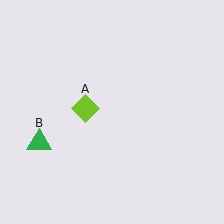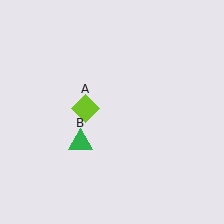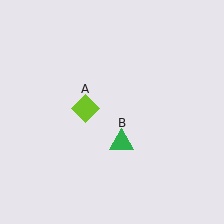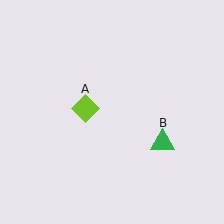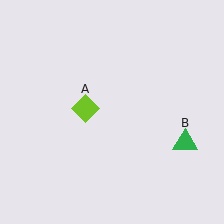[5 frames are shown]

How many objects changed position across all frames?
1 object changed position: green triangle (object B).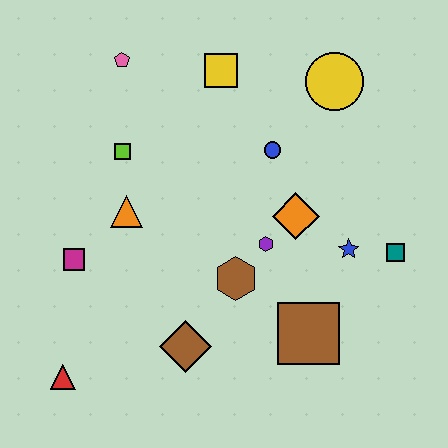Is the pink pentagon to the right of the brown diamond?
No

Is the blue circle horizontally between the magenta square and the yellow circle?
Yes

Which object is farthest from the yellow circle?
The red triangle is farthest from the yellow circle.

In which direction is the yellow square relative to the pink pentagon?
The yellow square is to the right of the pink pentagon.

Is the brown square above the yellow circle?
No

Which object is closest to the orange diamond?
The purple hexagon is closest to the orange diamond.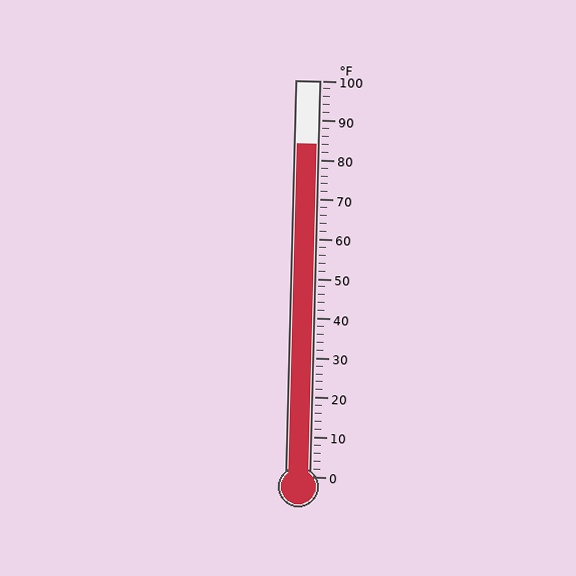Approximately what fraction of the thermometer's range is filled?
The thermometer is filled to approximately 85% of its range.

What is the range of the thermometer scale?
The thermometer scale ranges from 0°F to 100°F.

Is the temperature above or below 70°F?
The temperature is above 70°F.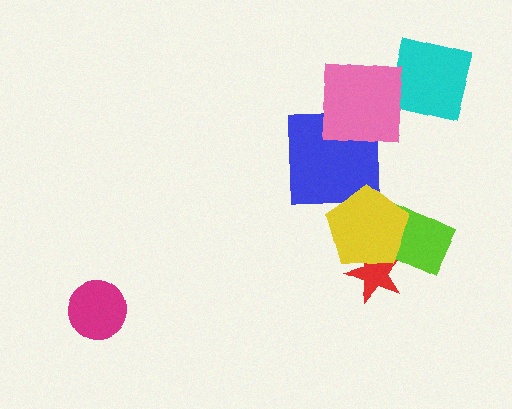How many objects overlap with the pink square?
1 object overlaps with the pink square.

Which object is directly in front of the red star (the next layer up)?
The lime rectangle is directly in front of the red star.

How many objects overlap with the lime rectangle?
2 objects overlap with the lime rectangle.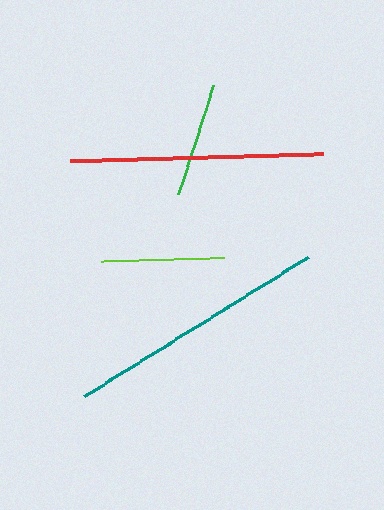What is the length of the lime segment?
The lime segment is approximately 123 pixels long.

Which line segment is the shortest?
The green line is the shortest at approximately 115 pixels.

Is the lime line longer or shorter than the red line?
The red line is longer than the lime line.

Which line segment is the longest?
The teal line is the longest at approximately 263 pixels.